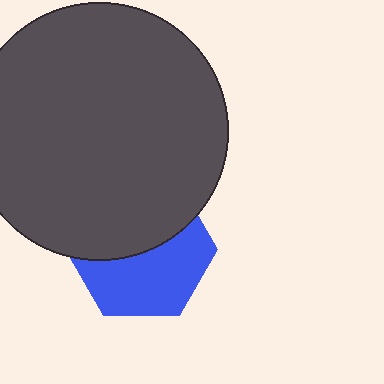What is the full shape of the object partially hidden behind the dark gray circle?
The partially hidden object is a blue hexagon.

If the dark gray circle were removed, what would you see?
You would see the complete blue hexagon.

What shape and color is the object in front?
The object in front is a dark gray circle.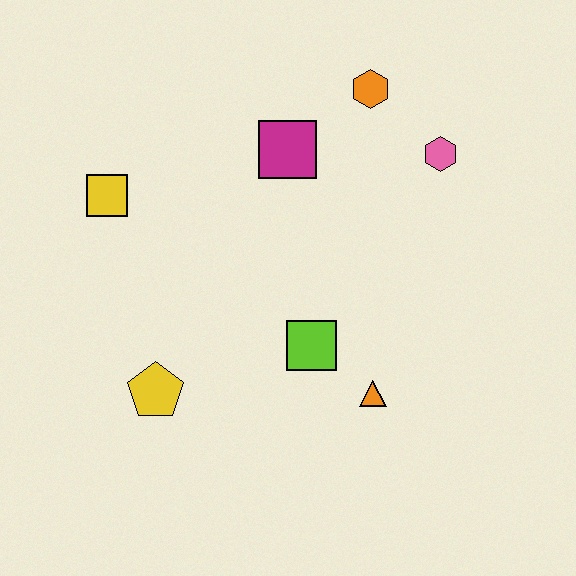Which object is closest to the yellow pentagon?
The lime square is closest to the yellow pentagon.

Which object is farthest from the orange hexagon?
The yellow pentagon is farthest from the orange hexagon.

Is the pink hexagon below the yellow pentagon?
No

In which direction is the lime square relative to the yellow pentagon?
The lime square is to the right of the yellow pentagon.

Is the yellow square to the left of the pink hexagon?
Yes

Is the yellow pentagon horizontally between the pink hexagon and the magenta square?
No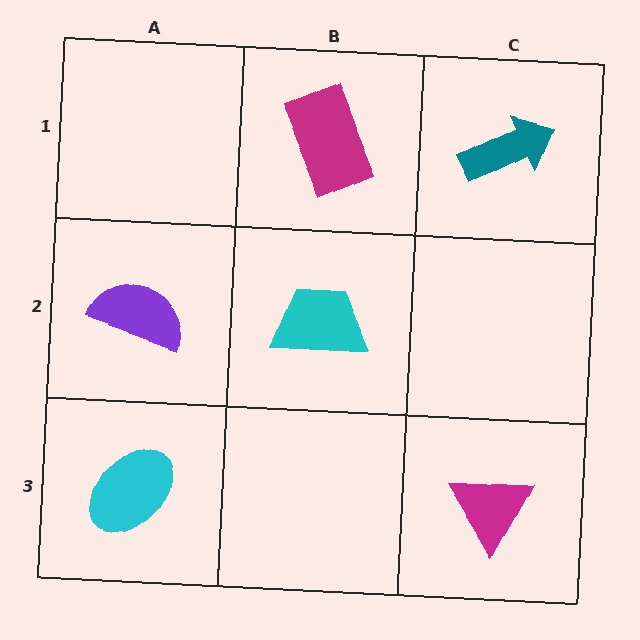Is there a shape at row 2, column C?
No, that cell is empty.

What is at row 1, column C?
A teal arrow.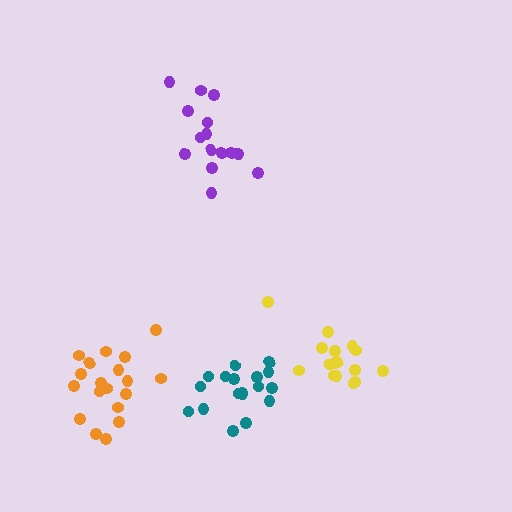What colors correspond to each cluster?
The clusters are colored: purple, yellow, orange, teal.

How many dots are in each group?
Group 1: 15 dots, Group 2: 16 dots, Group 3: 19 dots, Group 4: 18 dots (68 total).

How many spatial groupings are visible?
There are 4 spatial groupings.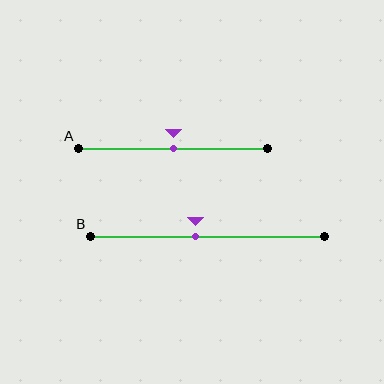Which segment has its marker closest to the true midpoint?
Segment A has its marker closest to the true midpoint.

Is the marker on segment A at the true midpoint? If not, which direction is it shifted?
Yes, the marker on segment A is at the true midpoint.